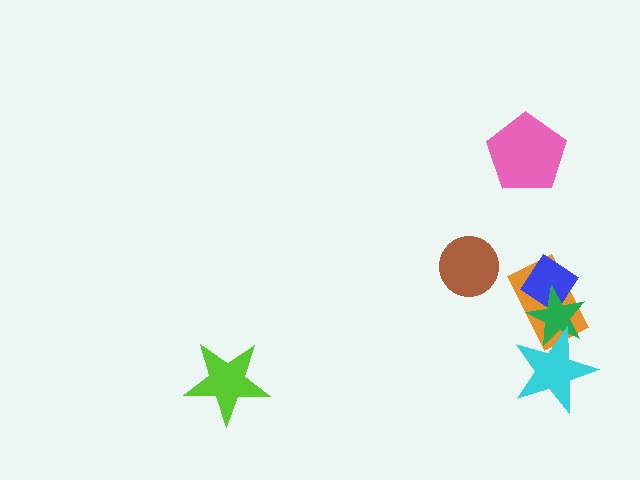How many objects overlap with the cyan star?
2 objects overlap with the cyan star.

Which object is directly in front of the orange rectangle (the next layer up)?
The blue diamond is directly in front of the orange rectangle.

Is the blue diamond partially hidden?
Yes, it is partially covered by another shape.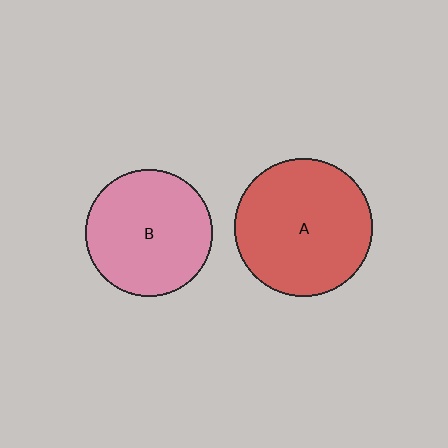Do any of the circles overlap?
No, none of the circles overlap.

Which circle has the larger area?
Circle A (red).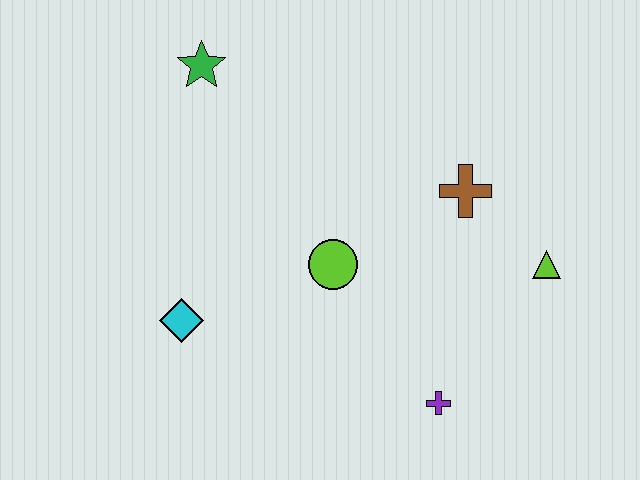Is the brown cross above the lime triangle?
Yes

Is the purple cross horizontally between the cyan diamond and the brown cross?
Yes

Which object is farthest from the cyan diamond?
The lime triangle is farthest from the cyan diamond.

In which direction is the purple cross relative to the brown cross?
The purple cross is below the brown cross.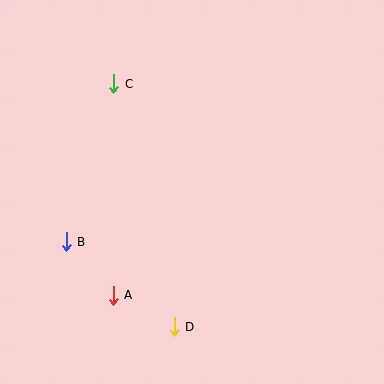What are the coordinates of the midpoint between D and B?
The midpoint between D and B is at (120, 284).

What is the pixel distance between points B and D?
The distance between B and D is 138 pixels.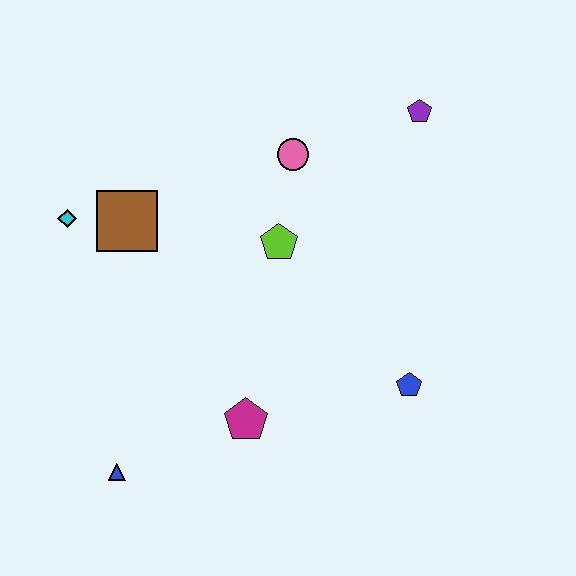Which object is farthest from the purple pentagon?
The blue triangle is farthest from the purple pentagon.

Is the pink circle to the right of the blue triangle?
Yes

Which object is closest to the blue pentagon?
The magenta pentagon is closest to the blue pentagon.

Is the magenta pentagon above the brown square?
No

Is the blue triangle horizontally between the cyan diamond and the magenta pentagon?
Yes